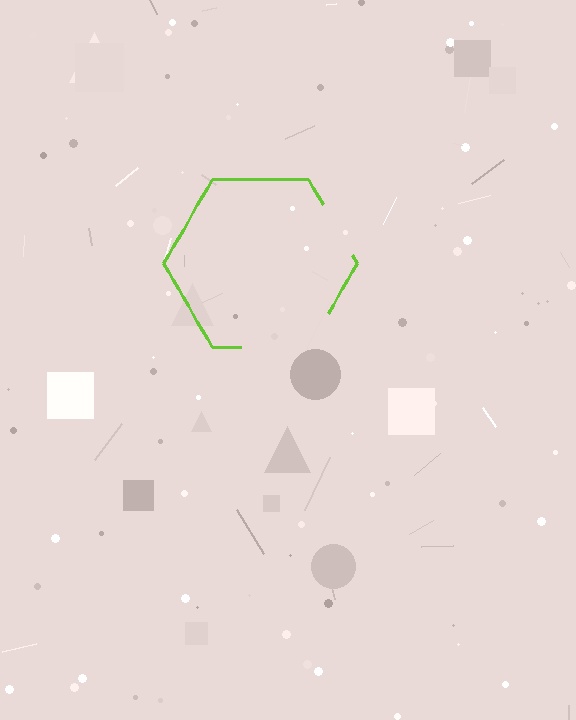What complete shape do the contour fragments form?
The contour fragments form a hexagon.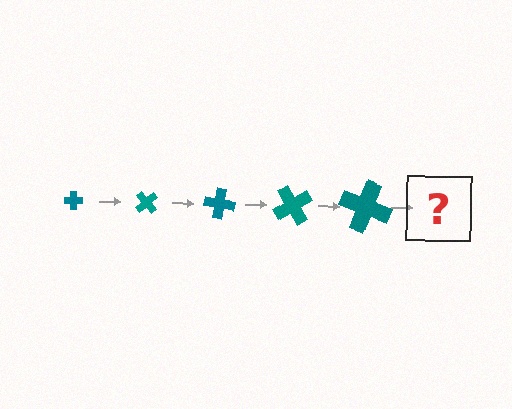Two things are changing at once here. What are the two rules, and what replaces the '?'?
The two rules are that the cross grows larger each step and it rotates 50 degrees each step. The '?' should be a cross, larger than the previous one and rotated 250 degrees from the start.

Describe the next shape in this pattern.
It should be a cross, larger than the previous one and rotated 250 degrees from the start.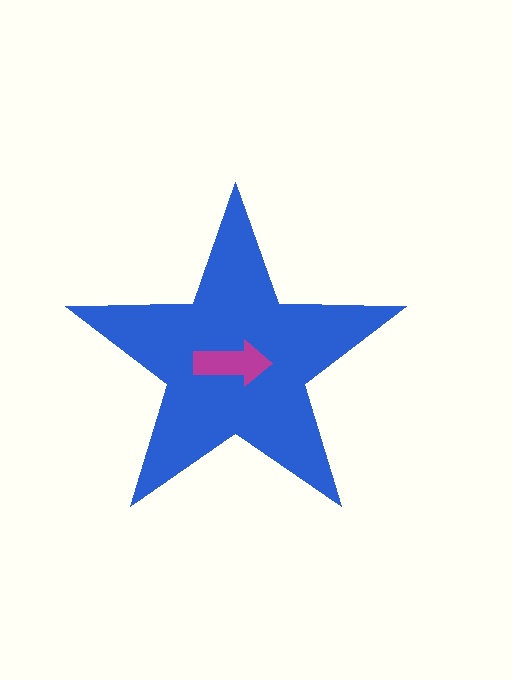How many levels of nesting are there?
2.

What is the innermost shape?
The magenta arrow.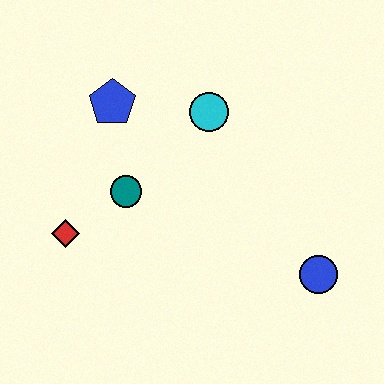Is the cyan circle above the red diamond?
Yes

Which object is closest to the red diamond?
The teal circle is closest to the red diamond.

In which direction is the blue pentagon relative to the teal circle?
The blue pentagon is above the teal circle.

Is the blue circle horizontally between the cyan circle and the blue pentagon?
No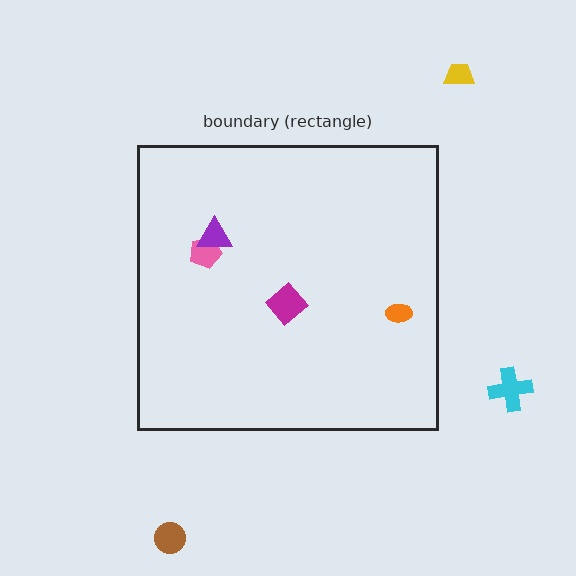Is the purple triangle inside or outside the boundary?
Inside.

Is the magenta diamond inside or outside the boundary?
Inside.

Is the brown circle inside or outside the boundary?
Outside.